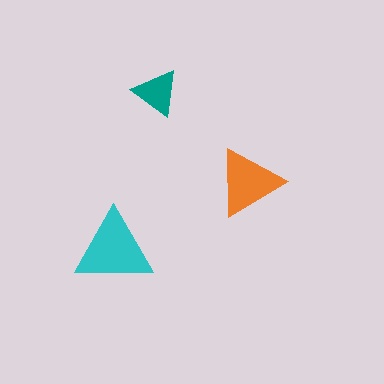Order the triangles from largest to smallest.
the cyan one, the orange one, the teal one.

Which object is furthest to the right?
The orange triangle is rightmost.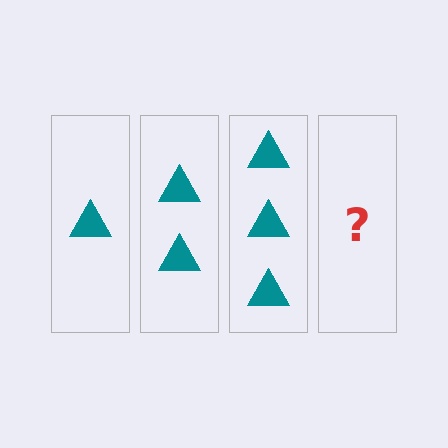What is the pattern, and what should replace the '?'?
The pattern is that each step adds one more triangle. The '?' should be 4 triangles.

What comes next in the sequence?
The next element should be 4 triangles.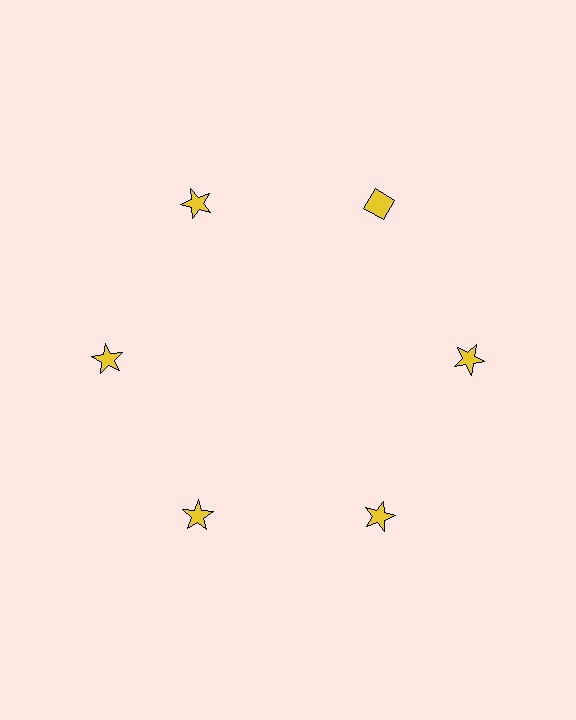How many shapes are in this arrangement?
There are 6 shapes arranged in a ring pattern.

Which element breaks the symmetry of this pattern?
The yellow diamond at roughly the 1 o'clock position breaks the symmetry. All other shapes are yellow stars.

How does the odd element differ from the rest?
It has a different shape: diamond instead of star.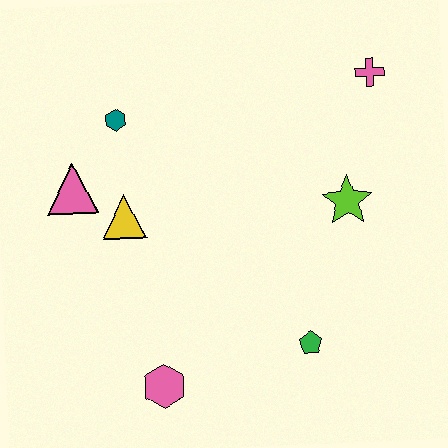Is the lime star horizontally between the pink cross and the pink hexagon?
Yes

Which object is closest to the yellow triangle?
The pink triangle is closest to the yellow triangle.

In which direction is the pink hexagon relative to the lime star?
The pink hexagon is to the left of the lime star.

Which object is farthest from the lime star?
The pink triangle is farthest from the lime star.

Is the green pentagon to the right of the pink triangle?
Yes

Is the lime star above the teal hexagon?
No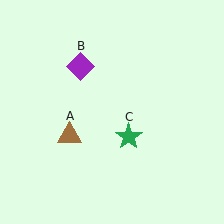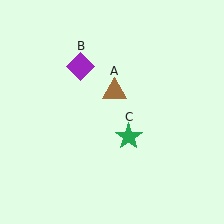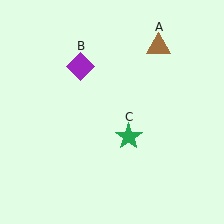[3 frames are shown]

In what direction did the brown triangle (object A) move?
The brown triangle (object A) moved up and to the right.